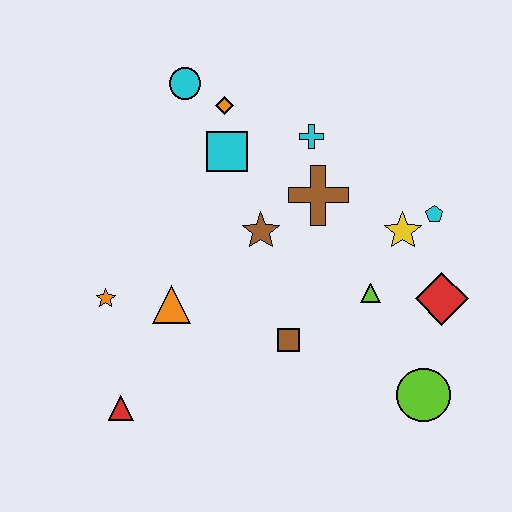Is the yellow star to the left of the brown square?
No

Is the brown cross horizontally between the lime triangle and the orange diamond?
Yes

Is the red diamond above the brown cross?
No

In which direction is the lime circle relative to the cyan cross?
The lime circle is below the cyan cross.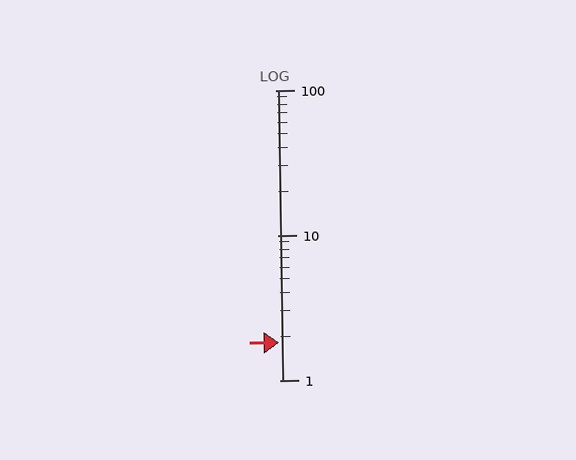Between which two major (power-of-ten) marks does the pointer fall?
The pointer is between 1 and 10.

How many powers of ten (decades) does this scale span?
The scale spans 2 decades, from 1 to 100.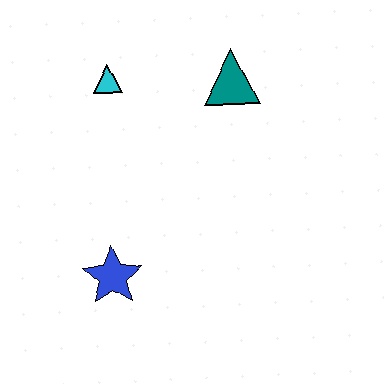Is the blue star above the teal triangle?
No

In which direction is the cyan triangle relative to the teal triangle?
The cyan triangle is to the left of the teal triangle.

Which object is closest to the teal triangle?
The cyan triangle is closest to the teal triangle.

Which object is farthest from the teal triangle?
The blue star is farthest from the teal triangle.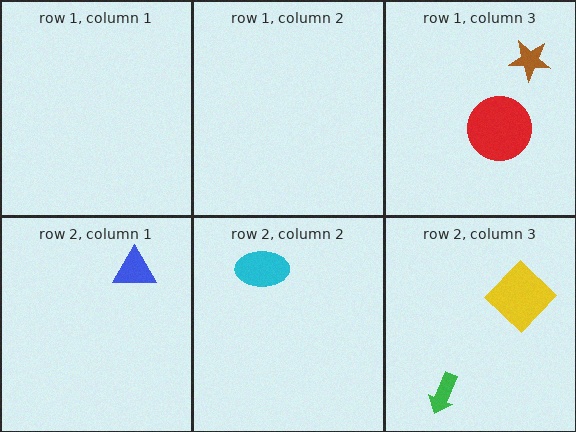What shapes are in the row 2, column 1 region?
The blue triangle.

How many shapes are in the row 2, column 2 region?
1.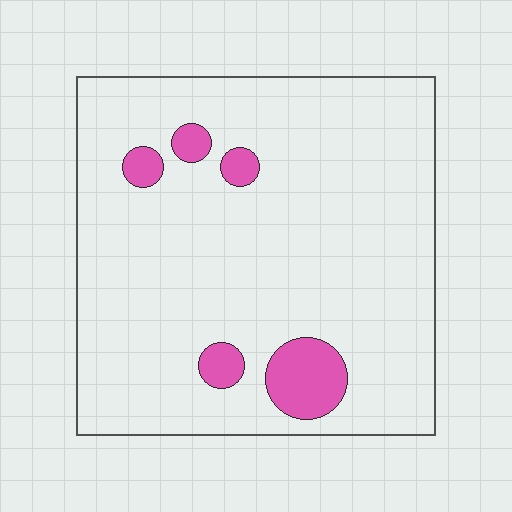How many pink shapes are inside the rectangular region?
5.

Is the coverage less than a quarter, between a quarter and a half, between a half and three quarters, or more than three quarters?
Less than a quarter.